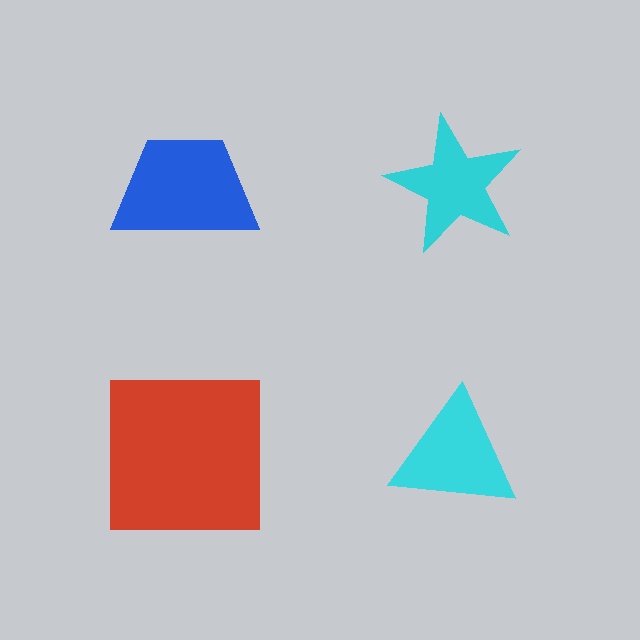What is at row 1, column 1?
A blue trapezoid.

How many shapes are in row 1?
2 shapes.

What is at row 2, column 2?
A cyan triangle.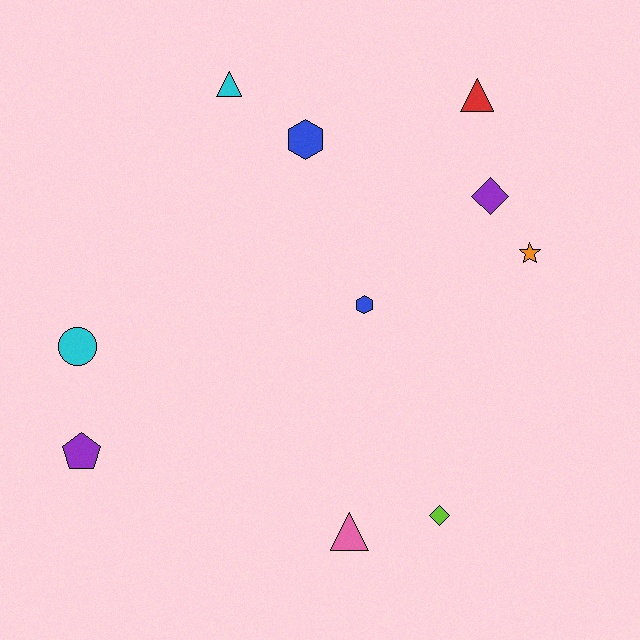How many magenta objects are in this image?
There are no magenta objects.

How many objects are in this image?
There are 10 objects.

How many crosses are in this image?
There are no crosses.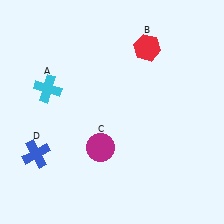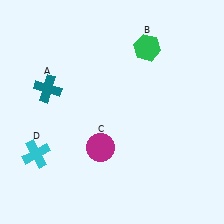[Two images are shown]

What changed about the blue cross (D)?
In Image 1, D is blue. In Image 2, it changed to cyan.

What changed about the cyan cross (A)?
In Image 1, A is cyan. In Image 2, it changed to teal.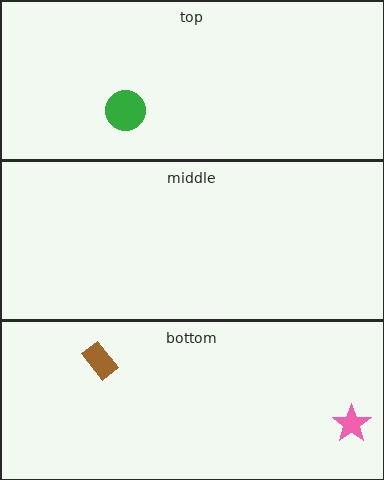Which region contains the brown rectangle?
The bottom region.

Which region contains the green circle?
The top region.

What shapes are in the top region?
The green circle.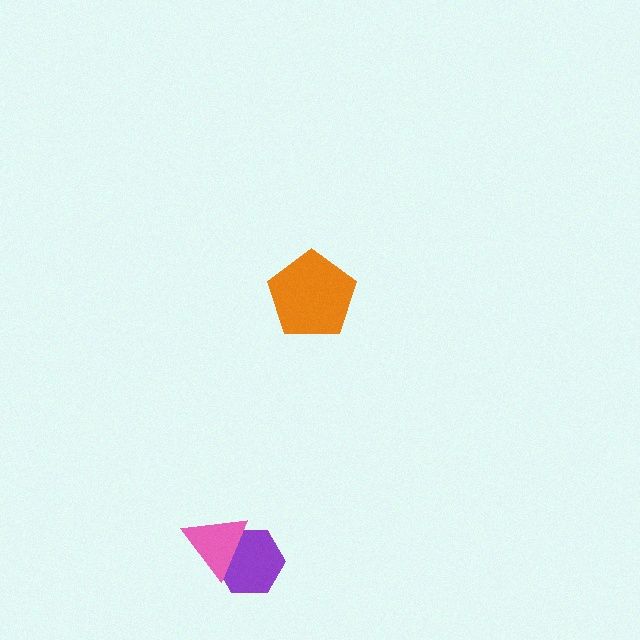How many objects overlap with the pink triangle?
1 object overlaps with the pink triangle.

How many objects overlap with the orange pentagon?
0 objects overlap with the orange pentagon.